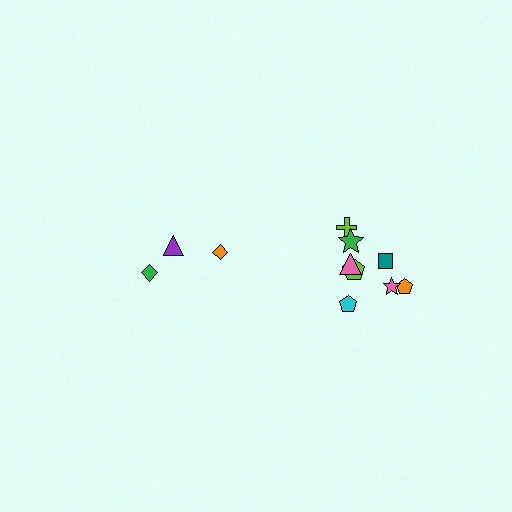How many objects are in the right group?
There are 8 objects.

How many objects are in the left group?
There are 3 objects.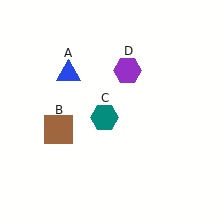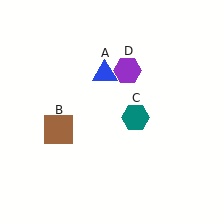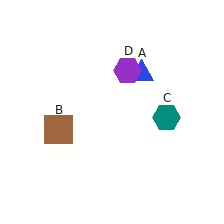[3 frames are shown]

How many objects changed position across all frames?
2 objects changed position: blue triangle (object A), teal hexagon (object C).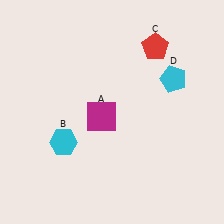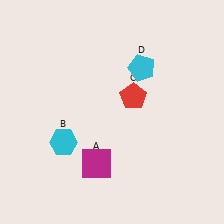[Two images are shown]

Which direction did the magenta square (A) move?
The magenta square (A) moved down.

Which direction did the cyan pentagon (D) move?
The cyan pentagon (D) moved left.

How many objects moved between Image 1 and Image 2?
3 objects moved between the two images.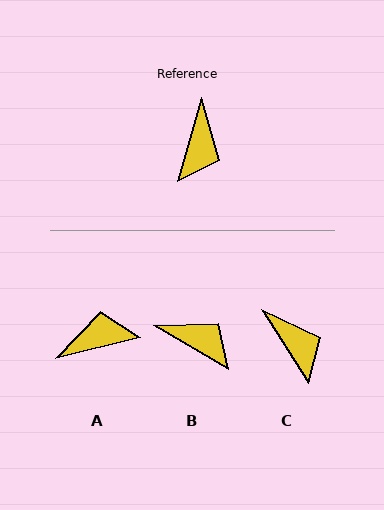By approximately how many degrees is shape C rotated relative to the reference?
Approximately 49 degrees counter-clockwise.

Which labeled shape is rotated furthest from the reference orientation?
A, about 120 degrees away.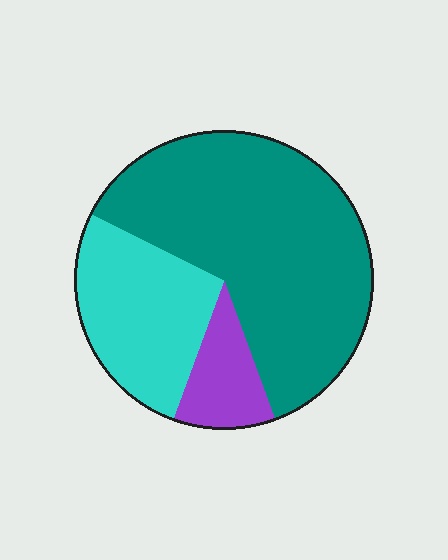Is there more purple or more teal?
Teal.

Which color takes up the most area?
Teal, at roughly 60%.